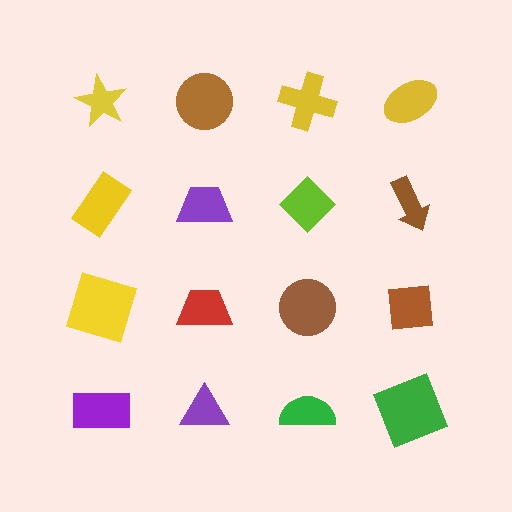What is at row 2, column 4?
A brown arrow.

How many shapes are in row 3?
4 shapes.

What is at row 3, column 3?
A brown circle.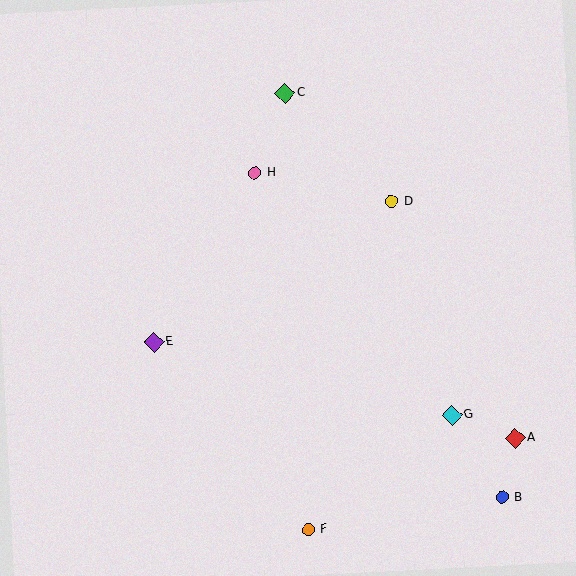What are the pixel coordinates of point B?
Point B is at (502, 497).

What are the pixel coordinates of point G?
Point G is at (452, 415).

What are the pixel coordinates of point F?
Point F is at (308, 530).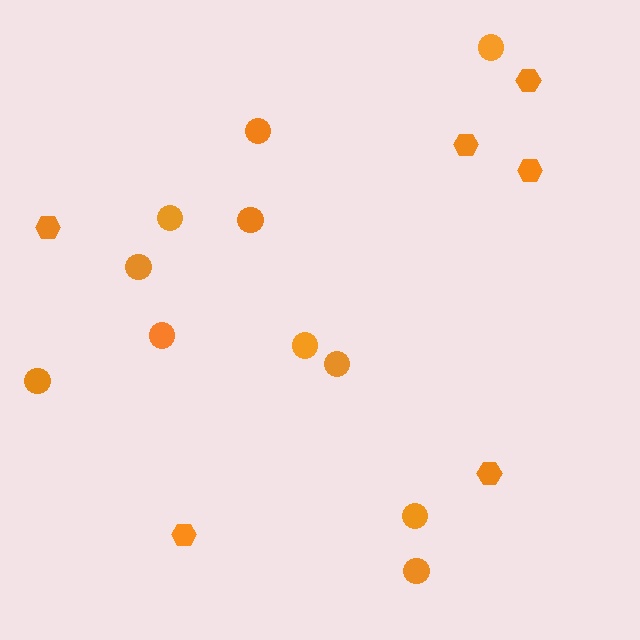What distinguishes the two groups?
There are 2 groups: one group of circles (11) and one group of hexagons (6).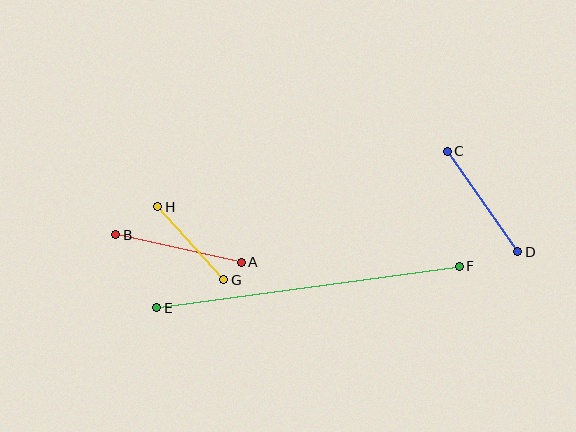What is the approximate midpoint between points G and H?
The midpoint is at approximately (191, 243) pixels.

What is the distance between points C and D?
The distance is approximately 123 pixels.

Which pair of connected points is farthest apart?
Points E and F are farthest apart.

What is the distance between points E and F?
The distance is approximately 305 pixels.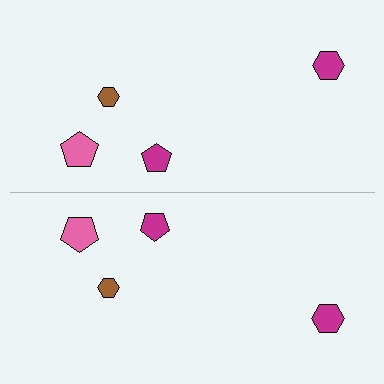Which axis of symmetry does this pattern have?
The pattern has a horizontal axis of symmetry running through the center of the image.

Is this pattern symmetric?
Yes, this pattern has bilateral (reflection) symmetry.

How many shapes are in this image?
There are 8 shapes in this image.